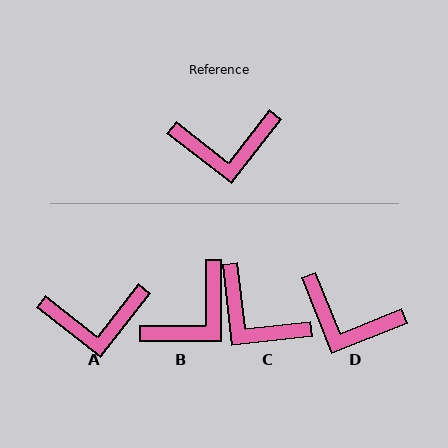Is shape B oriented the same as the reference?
No, it is off by about 38 degrees.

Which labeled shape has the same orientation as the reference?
A.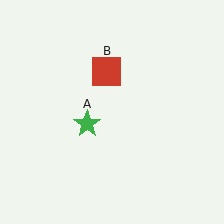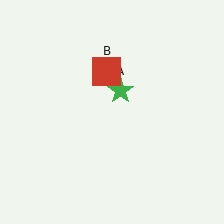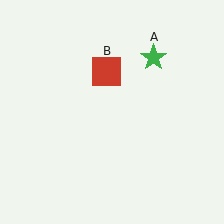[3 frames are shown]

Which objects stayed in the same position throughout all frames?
Red square (object B) remained stationary.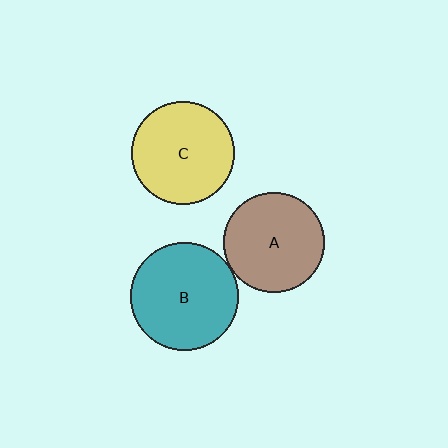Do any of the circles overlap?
No, none of the circles overlap.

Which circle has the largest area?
Circle B (teal).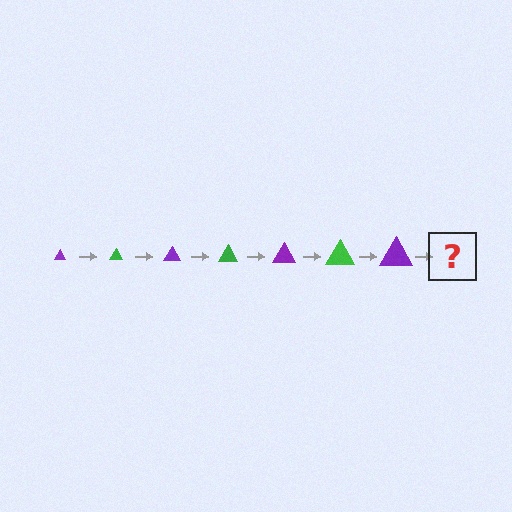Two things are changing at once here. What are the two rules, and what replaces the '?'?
The two rules are that the triangle grows larger each step and the color cycles through purple and green. The '?' should be a green triangle, larger than the previous one.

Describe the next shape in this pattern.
It should be a green triangle, larger than the previous one.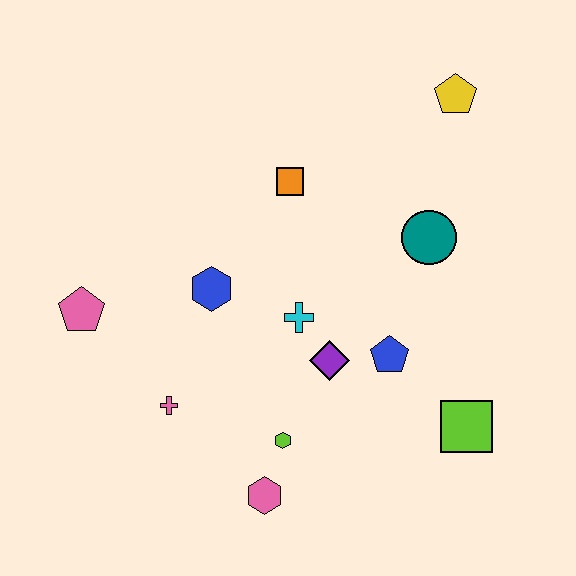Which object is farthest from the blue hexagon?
The yellow pentagon is farthest from the blue hexagon.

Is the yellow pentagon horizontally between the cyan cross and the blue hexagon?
No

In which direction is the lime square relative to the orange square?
The lime square is below the orange square.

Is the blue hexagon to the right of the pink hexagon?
No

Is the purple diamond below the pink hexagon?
No